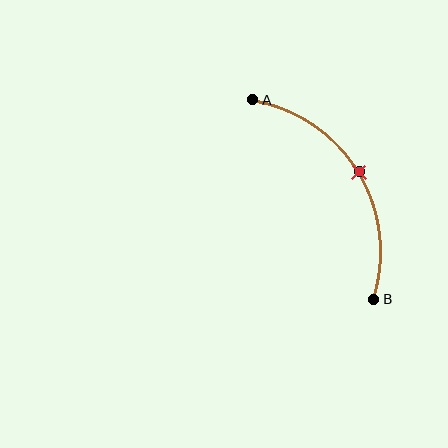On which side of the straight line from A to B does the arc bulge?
The arc bulges to the right of the straight line connecting A and B.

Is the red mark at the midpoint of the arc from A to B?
Yes. The red mark lies on the arc at equal arc-length from both A and B — it is the arc midpoint.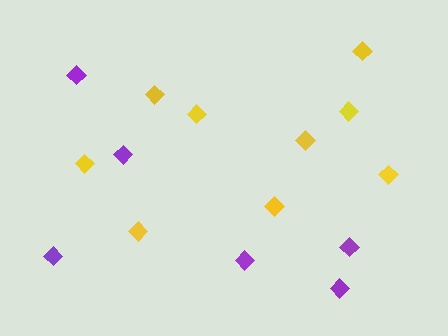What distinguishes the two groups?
There are 2 groups: one group of yellow diamonds (9) and one group of purple diamonds (6).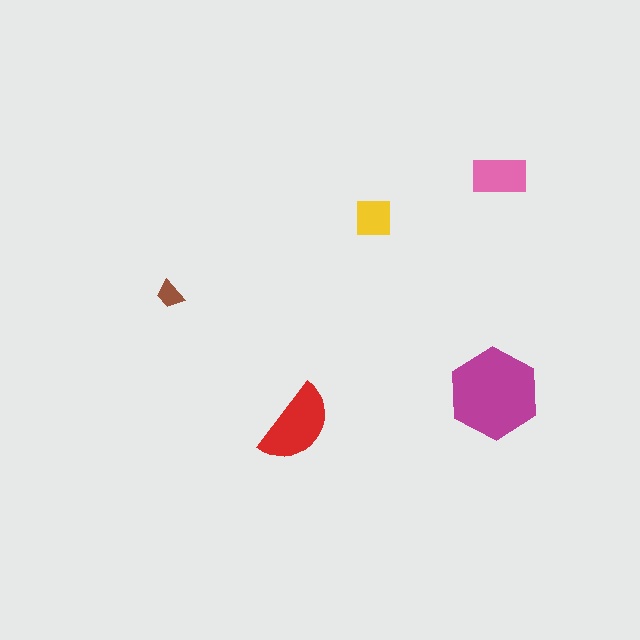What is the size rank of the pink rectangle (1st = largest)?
3rd.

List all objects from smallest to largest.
The brown trapezoid, the yellow square, the pink rectangle, the red semicircle, the magenta hexagon.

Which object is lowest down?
The red semicircle is bottommost.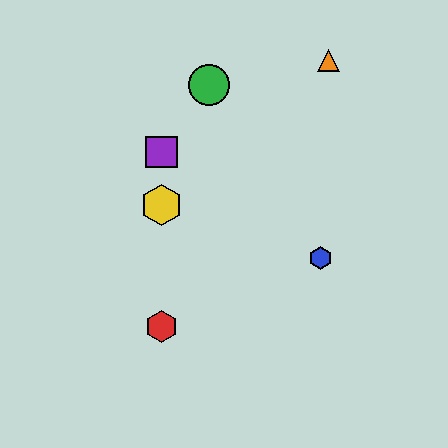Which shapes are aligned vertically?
The red hexagon, the yellow hexagon, the purple square are aligned vertically.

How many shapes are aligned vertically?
3 shapes (the red hexagon, the yellow hexagon, the purple square) are aligned vertically.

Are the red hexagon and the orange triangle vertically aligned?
No, the red hexagon is at x≈161 and the orange triangle is at x≈329.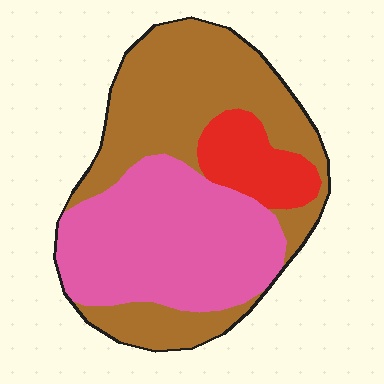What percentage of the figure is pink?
Pink covers about 40% of the figure.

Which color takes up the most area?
Brown, at roughly 45%.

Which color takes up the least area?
Red, at roughly 10%.